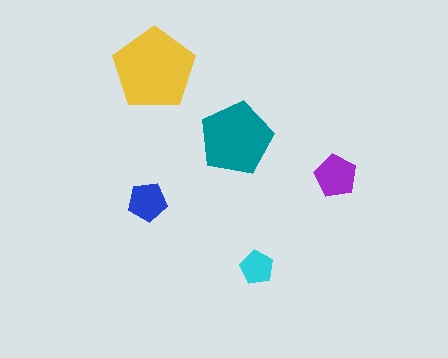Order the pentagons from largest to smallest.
the yellow one, the teal one, the purple one, the blue one, the cyan one.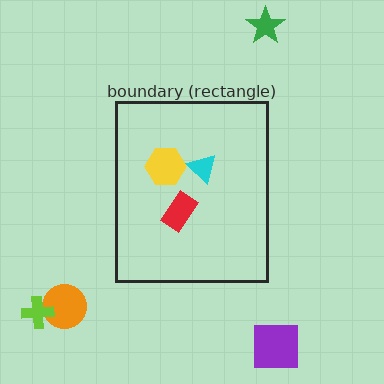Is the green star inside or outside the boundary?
Outside.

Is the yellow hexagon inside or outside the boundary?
Inside.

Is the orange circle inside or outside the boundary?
Outside.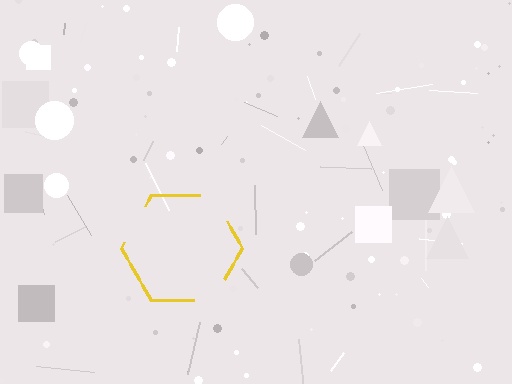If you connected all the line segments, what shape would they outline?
They would outline a hexagon.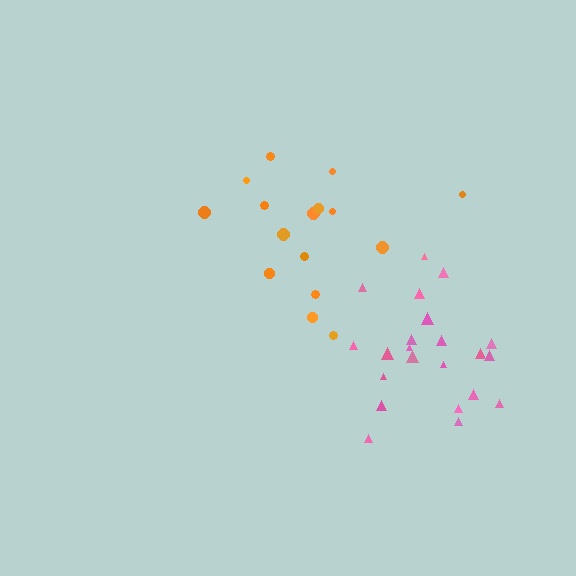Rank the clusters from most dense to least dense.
pink, orange.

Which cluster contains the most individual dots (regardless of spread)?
Pink (22).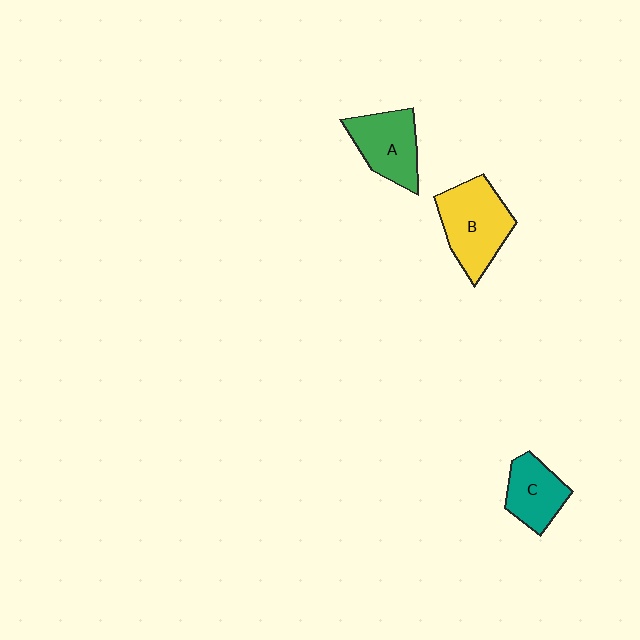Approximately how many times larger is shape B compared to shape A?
Approximately 1.3 times.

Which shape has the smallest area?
Shape C (teal).